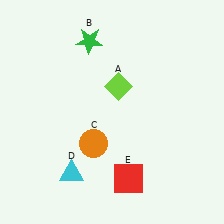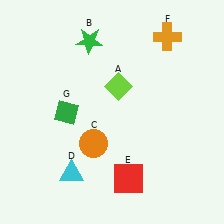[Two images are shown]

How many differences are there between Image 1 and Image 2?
There are 2 differences between the two images.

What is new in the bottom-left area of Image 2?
A green diamond (G) was added in the bottom-left area of Image 2.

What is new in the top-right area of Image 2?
An orange cross (F) was added in the top-right area of Image 2.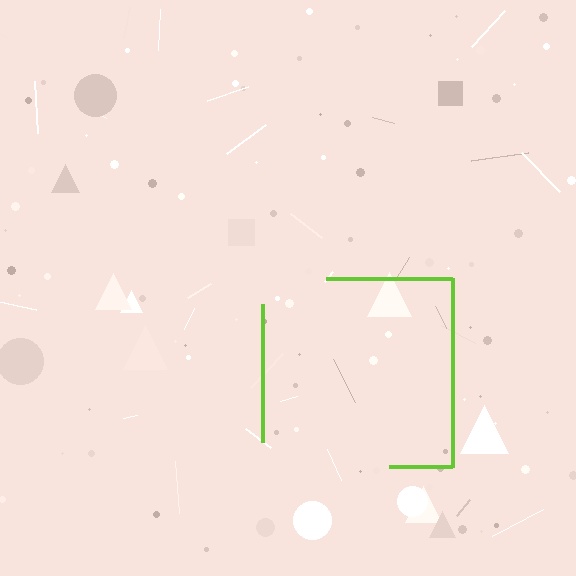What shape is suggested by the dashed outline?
The dashed outline suggests a square.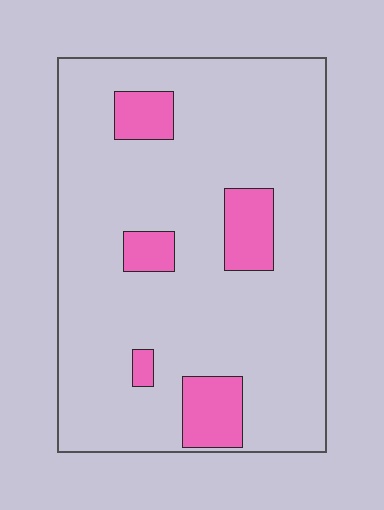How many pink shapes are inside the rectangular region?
5.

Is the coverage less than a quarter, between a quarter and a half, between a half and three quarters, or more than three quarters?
Less than a quarter.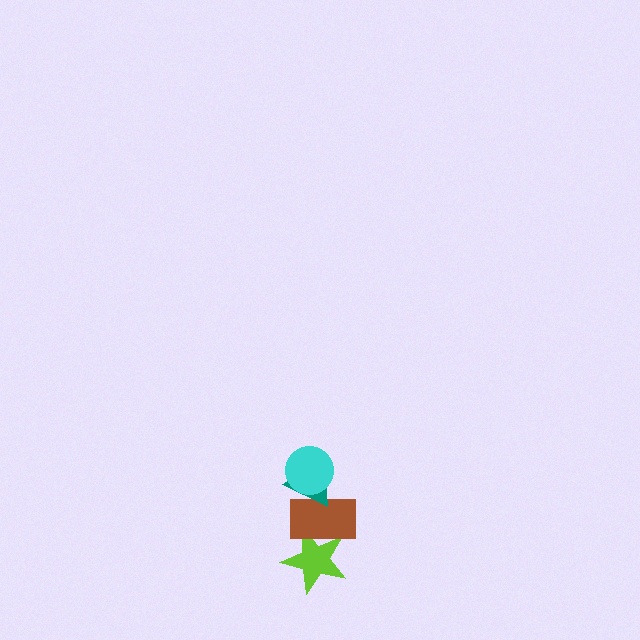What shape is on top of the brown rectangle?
The teal triangle is on top of the brown rectangle.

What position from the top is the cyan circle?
The cyan circle is 1st from the top.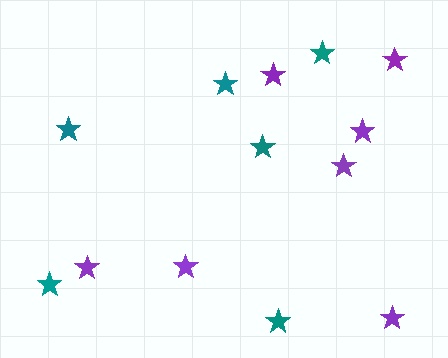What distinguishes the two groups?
There are 2 groups: one group of teal stars (6) and one group of purple stars (7).